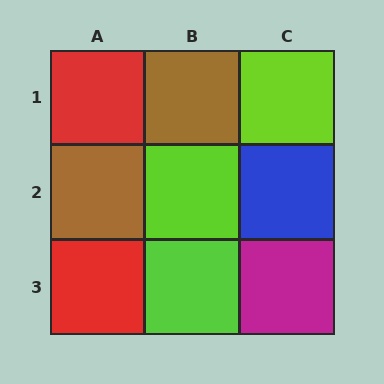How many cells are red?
2 cells are red.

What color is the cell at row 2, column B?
Lime.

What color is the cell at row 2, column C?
Blue.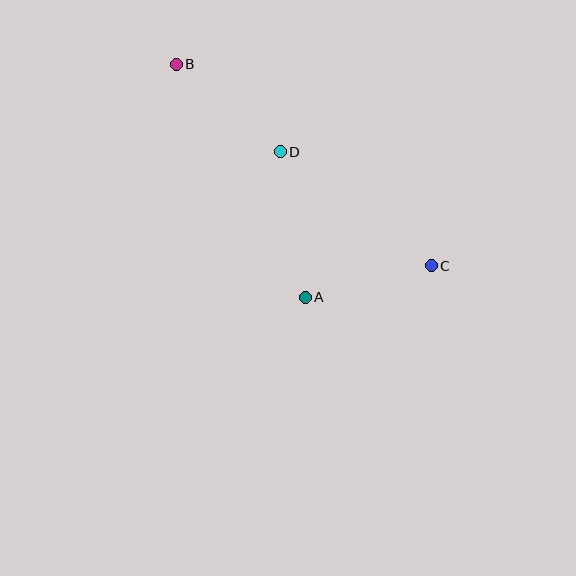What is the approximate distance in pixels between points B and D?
The distance between B and D is approximately 136 pixels.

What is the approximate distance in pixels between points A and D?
The distance between A and D is approximately 148 pixels.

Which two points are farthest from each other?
Points B and C are farthest from each other.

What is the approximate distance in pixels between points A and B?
The distance between A and B is approximately 266 pixels.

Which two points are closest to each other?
Points A and C are closest to each other.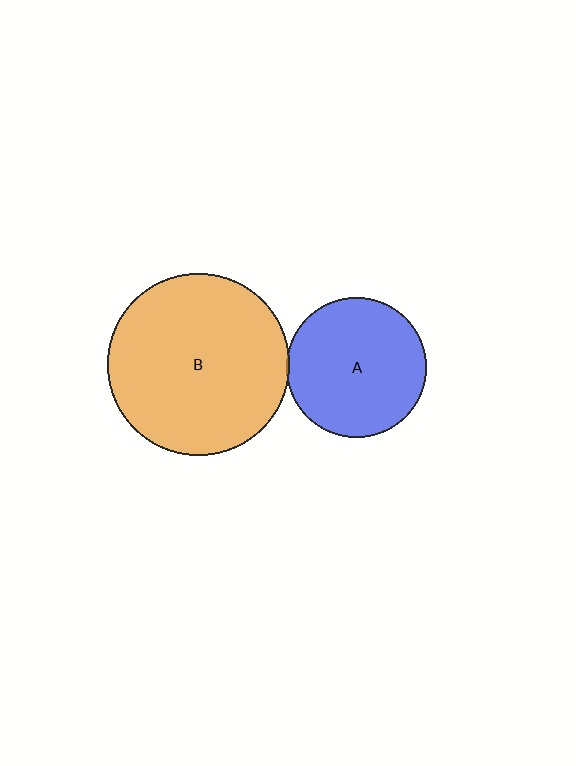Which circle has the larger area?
Circle B (orange).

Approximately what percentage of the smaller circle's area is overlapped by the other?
Approximately 5%.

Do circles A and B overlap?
Yes.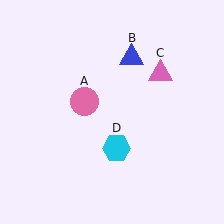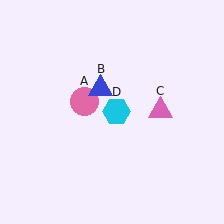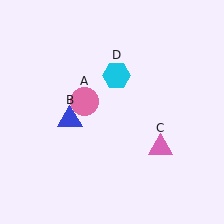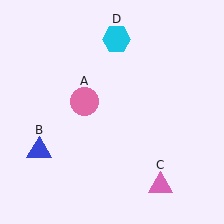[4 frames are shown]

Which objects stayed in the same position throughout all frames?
Pink circle (object A) remained stationary.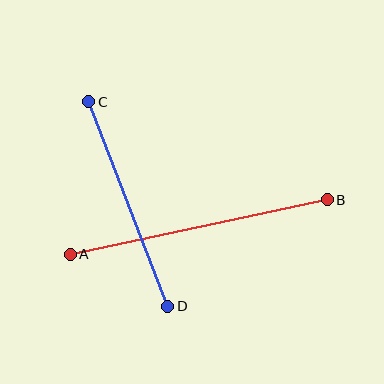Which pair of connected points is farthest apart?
Points A and B are farthest apart.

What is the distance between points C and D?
The distance is approximately 219 pixels.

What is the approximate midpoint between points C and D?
The midpoint is at approximately (128, 204) pixels.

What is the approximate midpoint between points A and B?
The midpoint is at approximately (199, 227) pixels.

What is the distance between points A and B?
The distance is approximately 263 pixels.